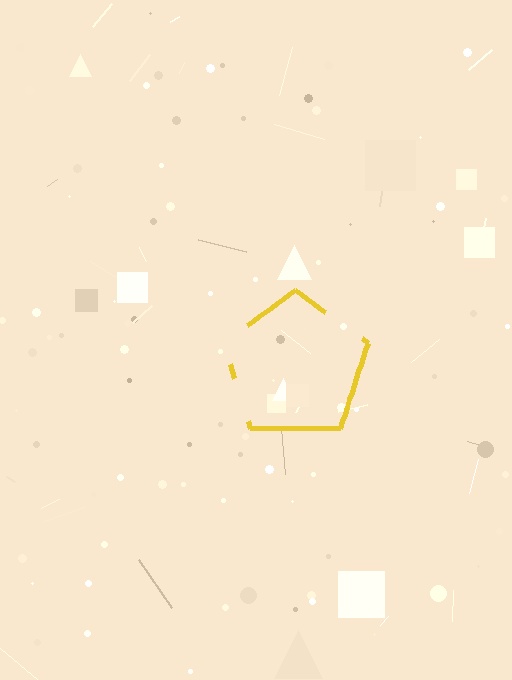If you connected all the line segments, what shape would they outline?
They would outline a pentagon.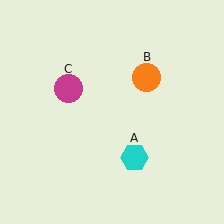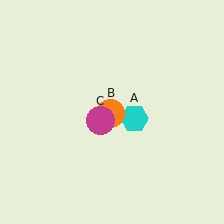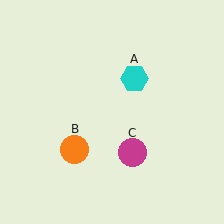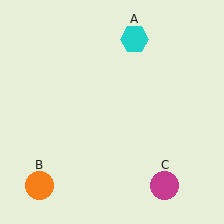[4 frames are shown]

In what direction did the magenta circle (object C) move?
The magenta circle (object C) moved down and to the right.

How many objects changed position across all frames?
3 objects changed position: cyan hexagon (object A), orange circle (object B), magenta circle (object C).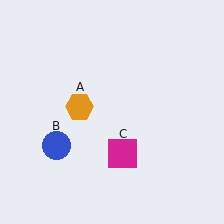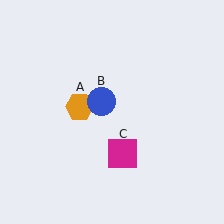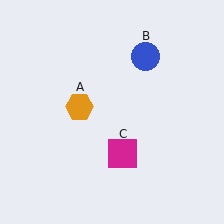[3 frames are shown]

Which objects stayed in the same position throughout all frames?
Orange hexagon (object A) and magenta square (object C) remained stationary.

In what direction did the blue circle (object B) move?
The blue circle (object B) moved up and to the right.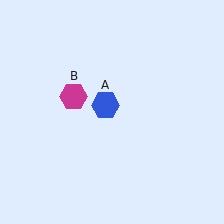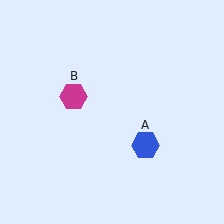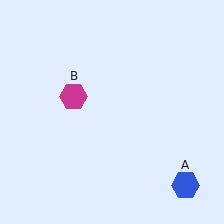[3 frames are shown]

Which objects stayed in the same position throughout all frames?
Magenta hexagon (object B) remained stationary.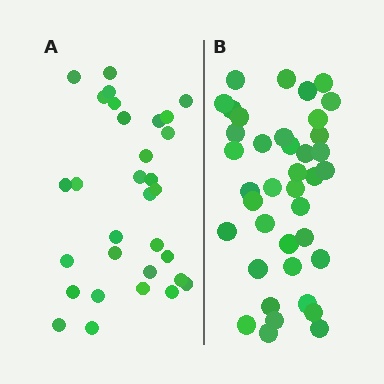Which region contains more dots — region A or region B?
Region B (the right region) has more dots.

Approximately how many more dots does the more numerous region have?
Region B has roughly 8 or so more dots than region A.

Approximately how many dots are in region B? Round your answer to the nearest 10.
About 40 dots. (The exact count is 39, which rounds to 40.)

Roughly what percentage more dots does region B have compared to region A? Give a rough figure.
About 25% more.